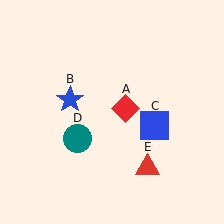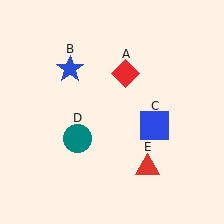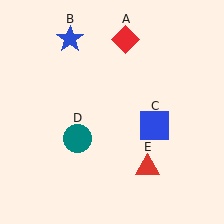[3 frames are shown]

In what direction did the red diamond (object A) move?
The red diamond (object A) moved up.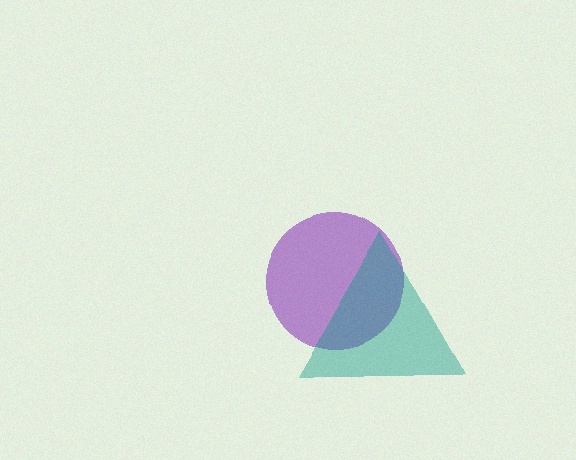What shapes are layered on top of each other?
The layered shapes are: a purple circle, a teal triangle.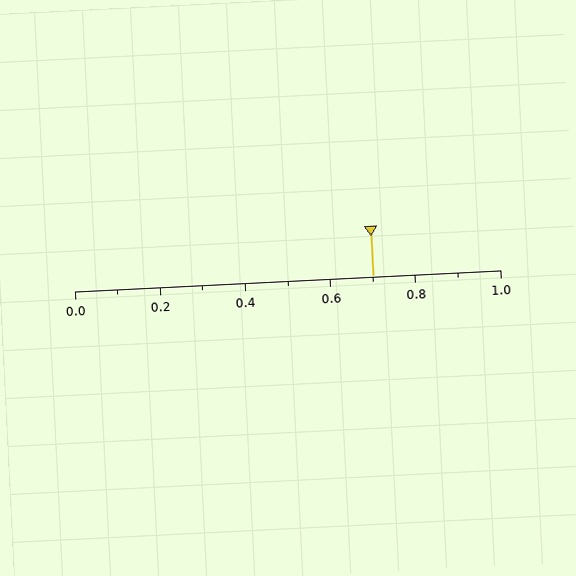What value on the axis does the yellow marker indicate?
The marker indicates approximately 0.7.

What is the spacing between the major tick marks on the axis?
The major ticks are spaced 0.2 apart.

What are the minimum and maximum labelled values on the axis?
The axis runs from 0.0 to 1.0.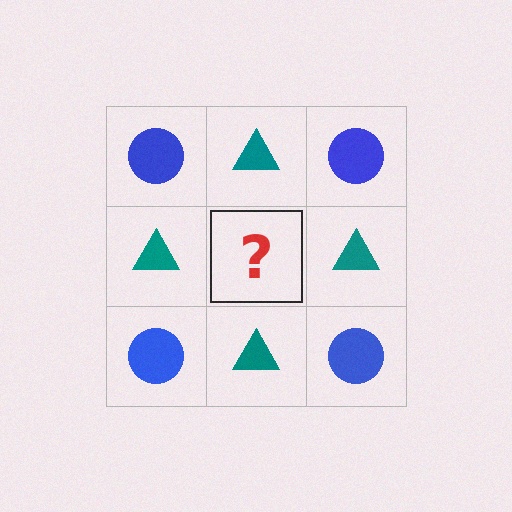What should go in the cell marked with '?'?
The missing cell should contain a blue circle.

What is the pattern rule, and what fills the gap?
The rule is that it alternates blue circle and teal triangle in a checkerboard pattern. The gap should be filled with a blue circle.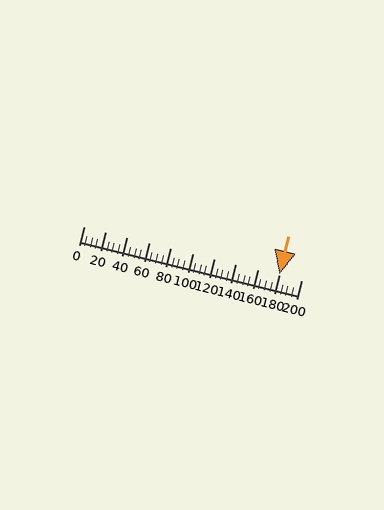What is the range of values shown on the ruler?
The ruler shows values from 0 to 200.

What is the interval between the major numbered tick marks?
The major tick marks are spaced 20 units apart.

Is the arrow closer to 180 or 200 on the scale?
The arrow is closer to 180.